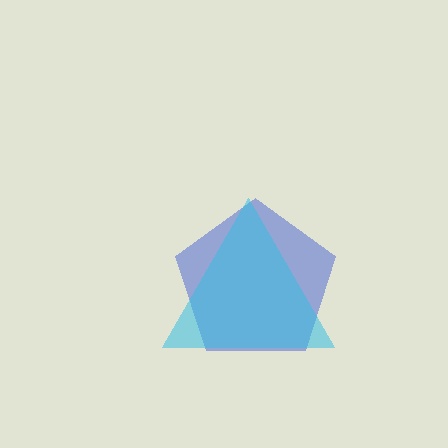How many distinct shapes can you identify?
There are 2 distinct shapes: a blue pentagon, a cyan triangle.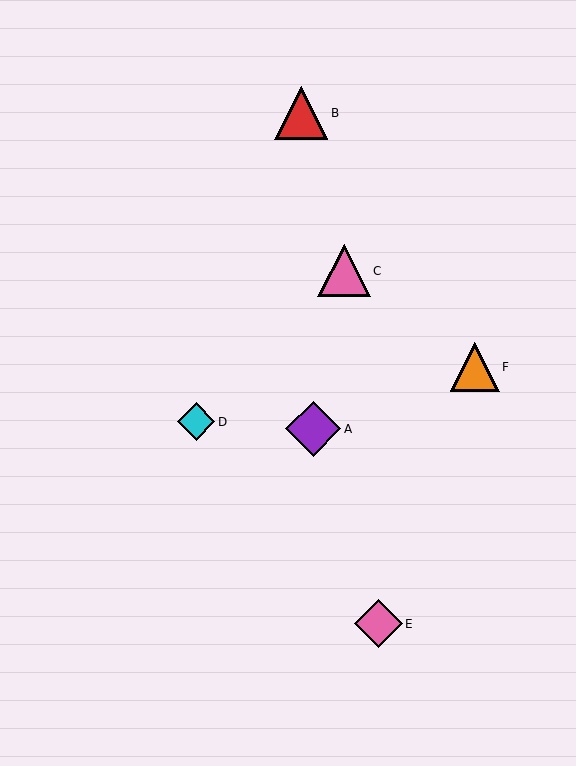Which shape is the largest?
The purple diamond (labeled A) is the largest.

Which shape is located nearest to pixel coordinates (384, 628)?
The pink diamond (labeled E) at (378, 624) is nearest to that location.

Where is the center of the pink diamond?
The center of the pink diamond is at (378, 624).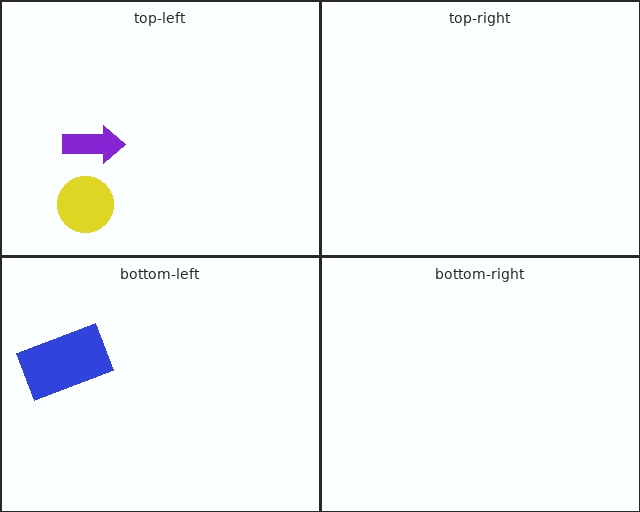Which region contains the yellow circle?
The top-left region.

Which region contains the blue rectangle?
The bottom-left region.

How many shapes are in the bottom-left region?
1.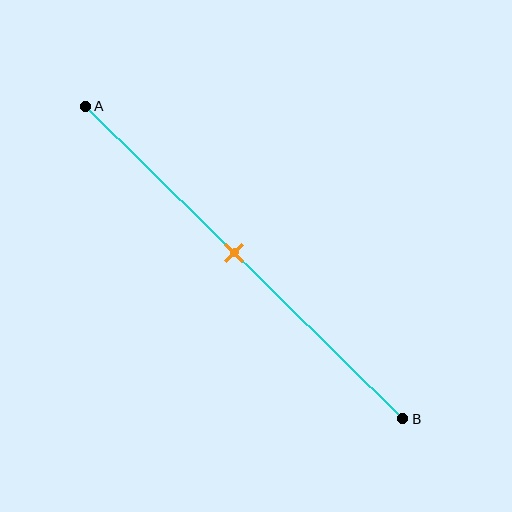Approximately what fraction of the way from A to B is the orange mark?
The orange mark is approximately 45% of the way from A to B.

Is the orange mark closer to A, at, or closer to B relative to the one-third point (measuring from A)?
The orange mark is closer to point B than the one-third point of segment AB.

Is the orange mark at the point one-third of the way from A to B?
No, the mark is at about 45% from A, not at the 33% one-third point.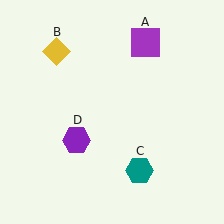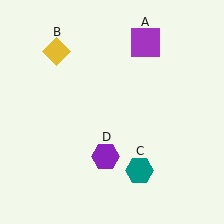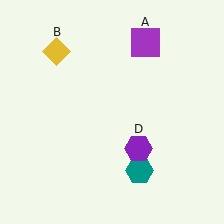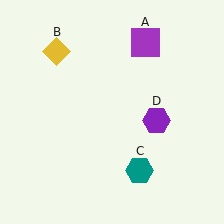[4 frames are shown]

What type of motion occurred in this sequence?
The purple hexagon (object D) rotated counterclockwise around the center of the scene.